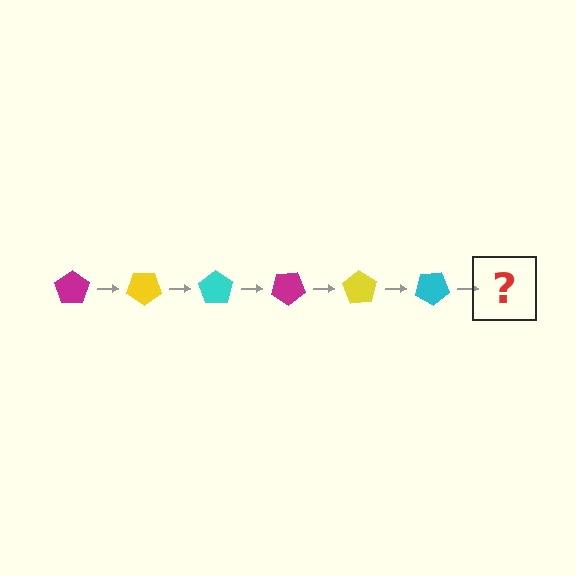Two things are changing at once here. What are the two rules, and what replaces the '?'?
The two rules are that it rotates 35 degrees each step and the color cycles through magenta, yellow, and cyan. The '?' should be a magenta pentagon, rotated 210 degrees from the start.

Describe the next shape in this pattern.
It should be a magenta pentagon, rotated 210 degrees from the start.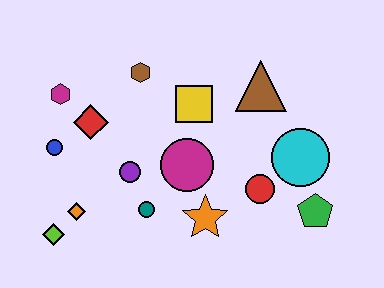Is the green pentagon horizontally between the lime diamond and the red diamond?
No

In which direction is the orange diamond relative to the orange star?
The orange diamond is to the left of the orange star.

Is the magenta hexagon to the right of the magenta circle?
No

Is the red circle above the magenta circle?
No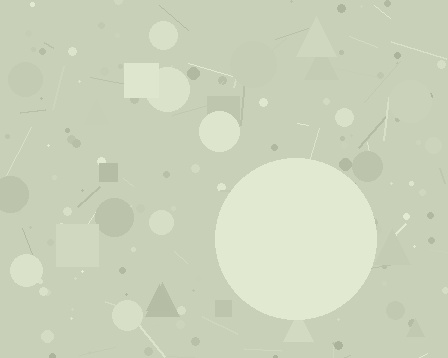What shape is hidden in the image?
A circle is hidden in the image.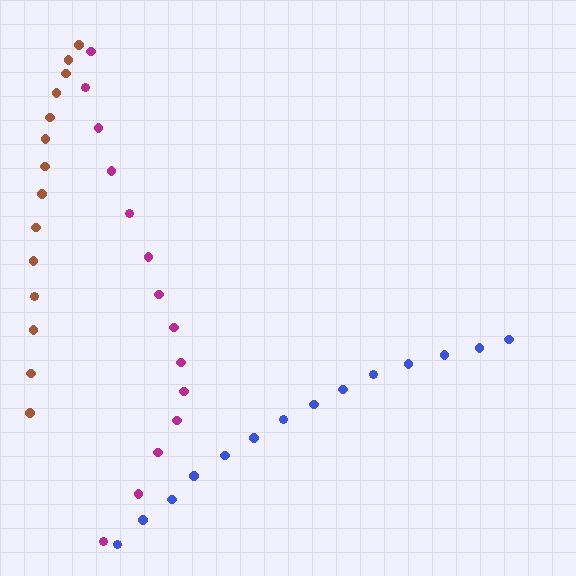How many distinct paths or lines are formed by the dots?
There are 3 distinct paths.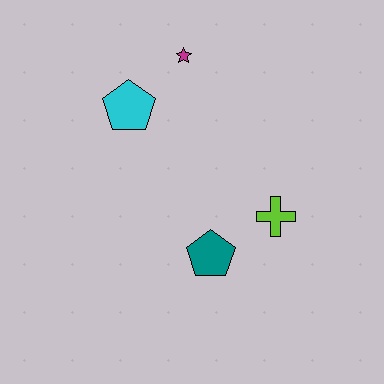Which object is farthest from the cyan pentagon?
The lime cross is farthest from the cyan pentagon.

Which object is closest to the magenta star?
The cyan pentagon is closest to the magenta star.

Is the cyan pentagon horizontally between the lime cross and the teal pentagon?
No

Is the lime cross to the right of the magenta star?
Yes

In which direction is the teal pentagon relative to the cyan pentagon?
The teal pentagon is below the cyan pentagon.